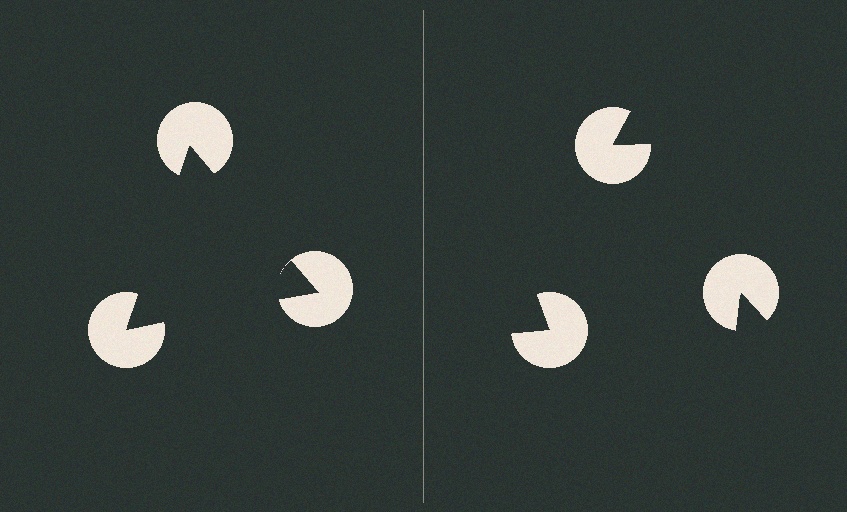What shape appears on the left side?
An illusory triangle.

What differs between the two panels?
The pac-man discs are positioned identically on both sides; only the wedge orientations differ. On the left they align to a triangle; on the right they are misaligned.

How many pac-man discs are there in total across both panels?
6 — 3 on each side.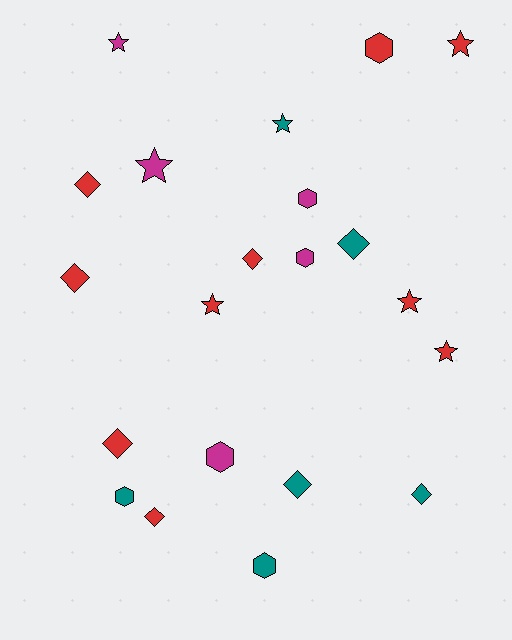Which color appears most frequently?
Red, with 10 objects.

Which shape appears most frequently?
Diamond, with 8 objects.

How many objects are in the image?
There are 21 objects.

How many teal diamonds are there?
There are 3 teal diamonds.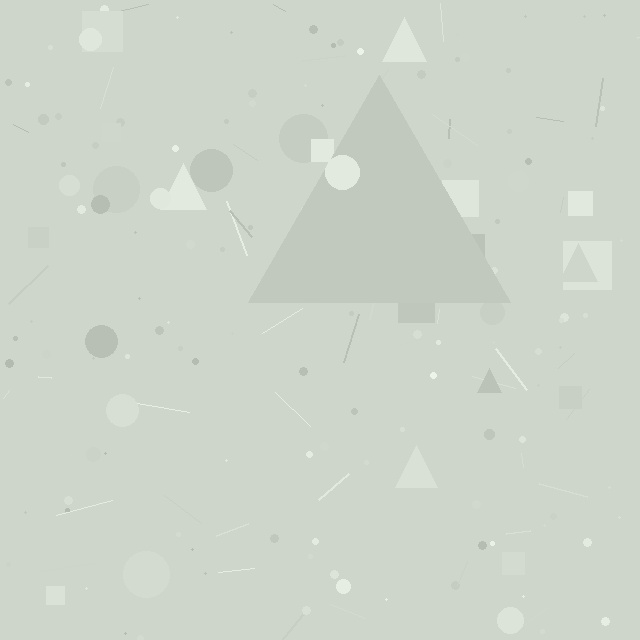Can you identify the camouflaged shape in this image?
The camouflaged shape is a triangle.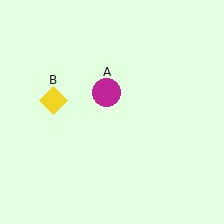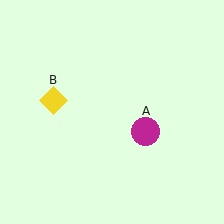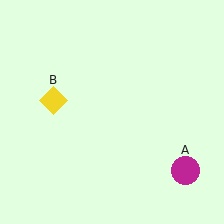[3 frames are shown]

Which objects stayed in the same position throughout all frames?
Yellow diamond (object B) remained stationary.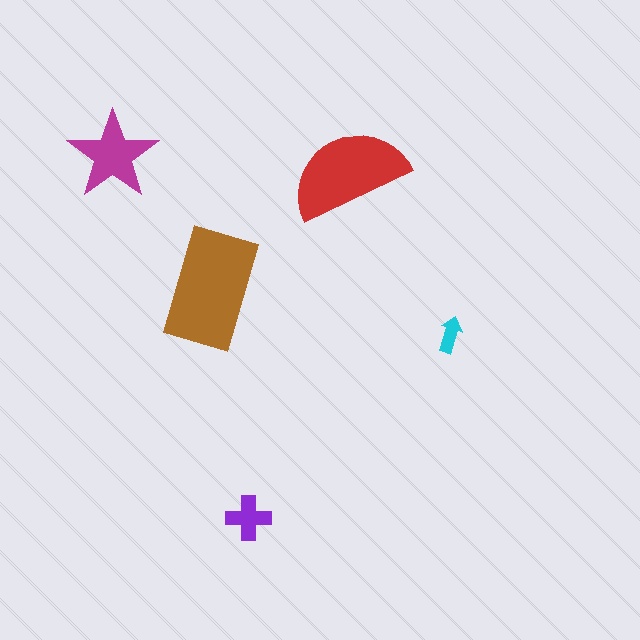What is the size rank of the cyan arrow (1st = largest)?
5th.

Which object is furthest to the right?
The cyan arrow is rightmost.